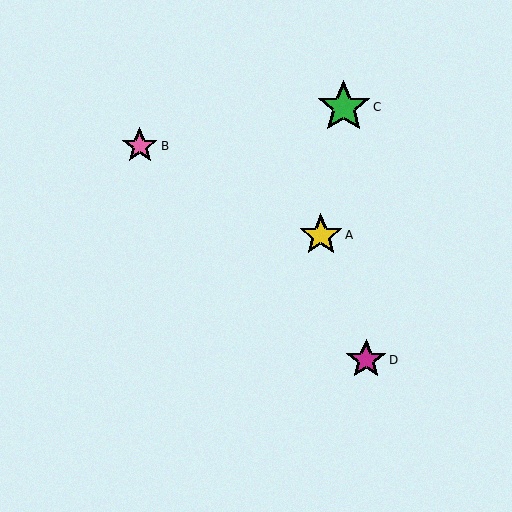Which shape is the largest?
The green star (labeled C) is the largest.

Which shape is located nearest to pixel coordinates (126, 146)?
The pink star (labeled B) at (140, 146) is nearest to that location.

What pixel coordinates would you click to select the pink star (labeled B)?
Click at (140, 146) to select the pink star B.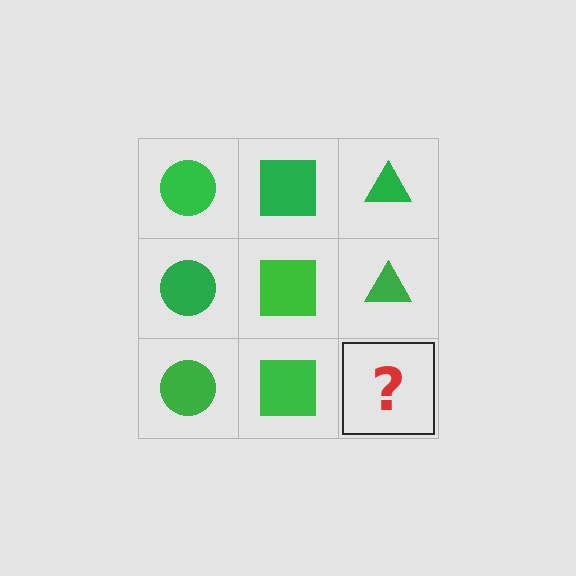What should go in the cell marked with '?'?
The missing cell should contain a green triangle.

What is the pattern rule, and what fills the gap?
The rule is that each column has a consistent shape. The gap should be filled with a green triangle.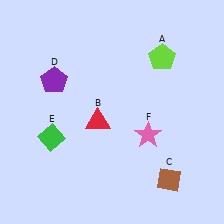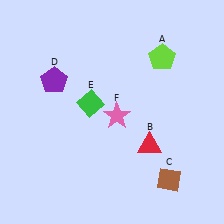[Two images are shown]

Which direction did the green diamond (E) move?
The green diamond (E) moved right.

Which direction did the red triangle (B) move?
The red triangle (B) moved right.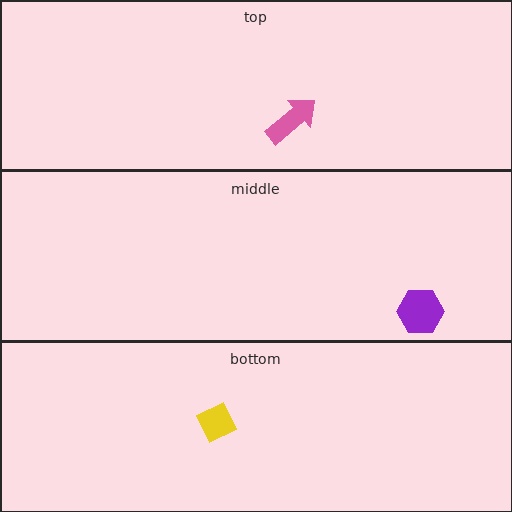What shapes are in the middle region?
The purple hexagon.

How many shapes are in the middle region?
1.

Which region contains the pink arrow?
The top region.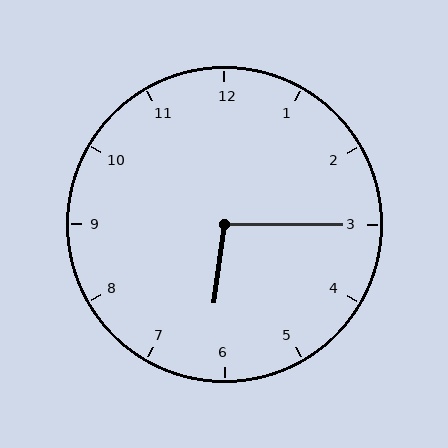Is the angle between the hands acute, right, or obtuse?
It is obtuse.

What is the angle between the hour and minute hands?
Approximately 98 degrees.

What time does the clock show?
6:15.